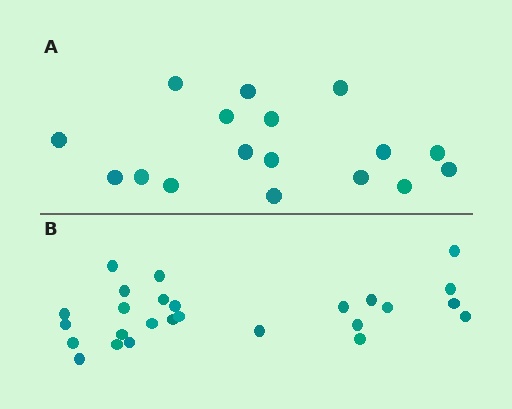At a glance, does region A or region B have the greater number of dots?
Region B (the bottom region) has more dots.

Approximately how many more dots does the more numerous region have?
Region B has roughly 8 or so more dots than region A.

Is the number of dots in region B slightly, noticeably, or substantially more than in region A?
Region B has substantially more. The ratio is roughly 1.5 to 1.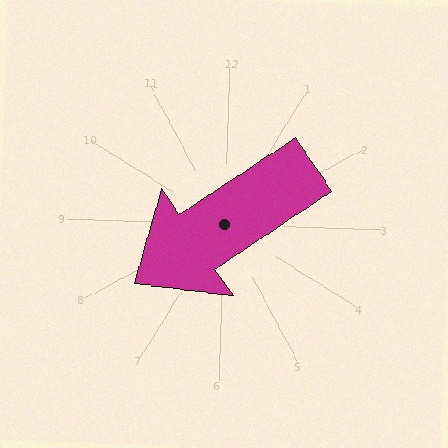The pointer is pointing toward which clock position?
Roughly 8 o'clock.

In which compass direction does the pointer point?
Southwest.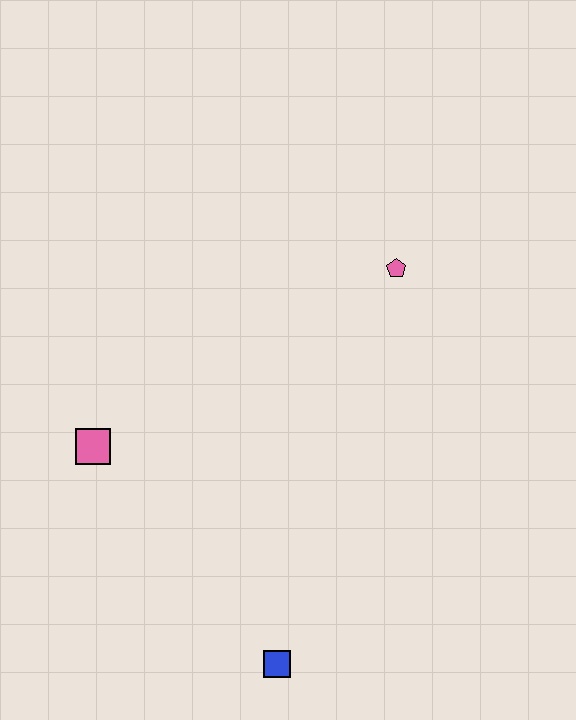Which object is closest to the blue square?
The pink square is closest to the blue square.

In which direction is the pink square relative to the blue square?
The pink square is above the blue square.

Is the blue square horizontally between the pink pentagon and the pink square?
Yes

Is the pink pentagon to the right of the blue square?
Yes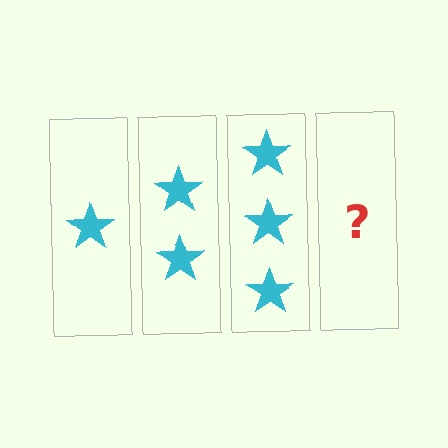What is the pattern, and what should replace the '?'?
The pattern is that each step adds one more star. The '?' should be 4 stars.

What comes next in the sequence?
The next element should be 4 stars.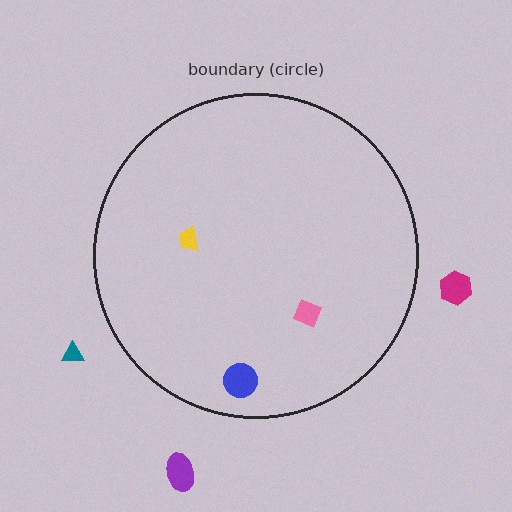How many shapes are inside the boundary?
3 inside, 3 outside.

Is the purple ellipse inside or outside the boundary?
Outside.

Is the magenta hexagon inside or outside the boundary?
Outside.